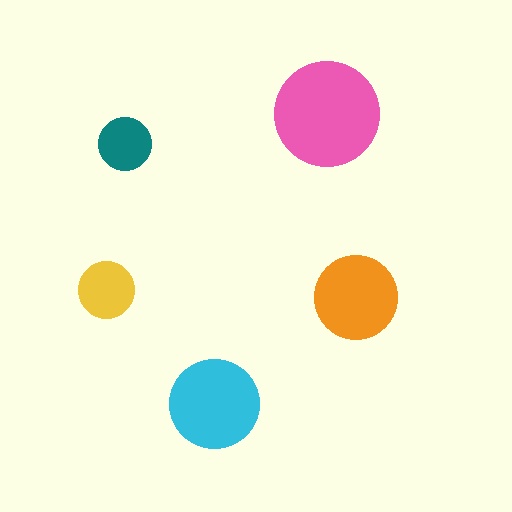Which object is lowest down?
The cyan circle is bottommost.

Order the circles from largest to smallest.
the pink one, the cyan one, the orange one, the yellow one, the teal one.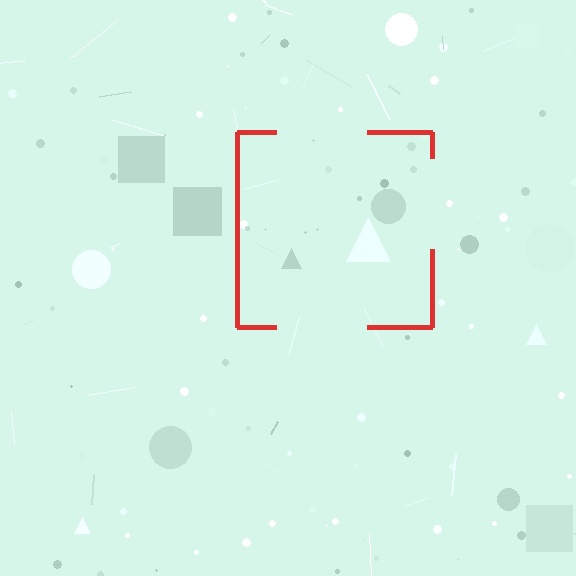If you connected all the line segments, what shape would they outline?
They would outline a square.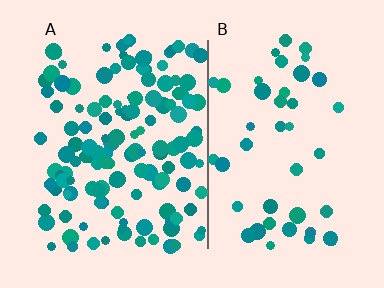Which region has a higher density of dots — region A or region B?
A (the left).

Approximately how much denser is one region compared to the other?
Approximately 3.1× — region A over region B.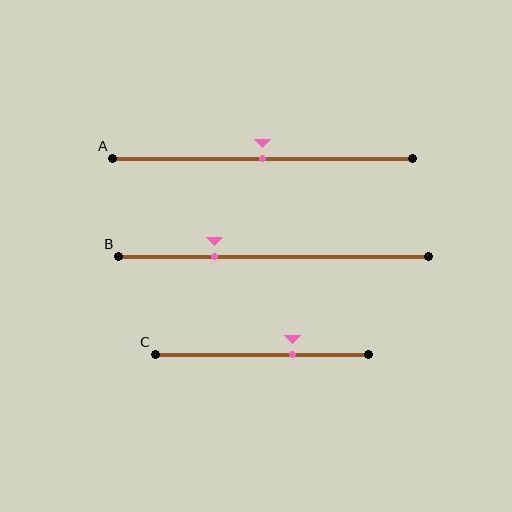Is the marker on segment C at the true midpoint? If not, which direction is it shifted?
No, the marker on segment C is shifted to the right by about 14% of the segment length.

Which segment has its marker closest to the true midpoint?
Segment A has its marker closest to the true midpoint.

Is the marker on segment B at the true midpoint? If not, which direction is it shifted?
No, the marker on segment B is shifted to the left by about 19% of the segment length.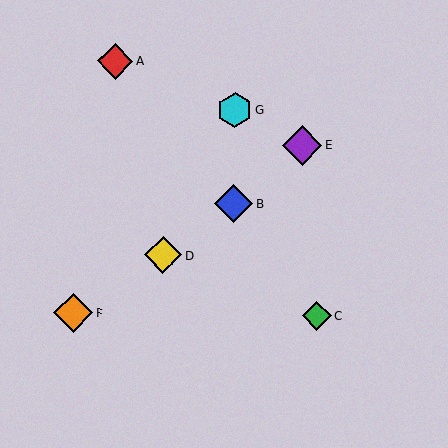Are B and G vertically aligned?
Yes, both are at x≈234.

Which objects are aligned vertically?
Objects B, G are aligned vertically.